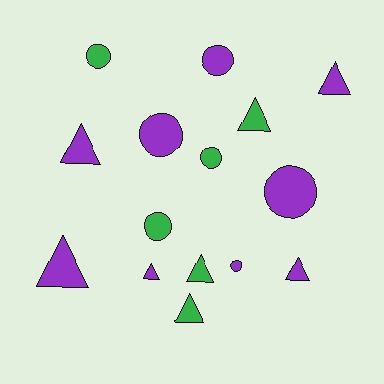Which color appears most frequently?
Purple, with 9 objects.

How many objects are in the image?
There are 15 objects.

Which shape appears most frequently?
Triangle, with 8 objects.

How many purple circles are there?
There are 4 purple circles.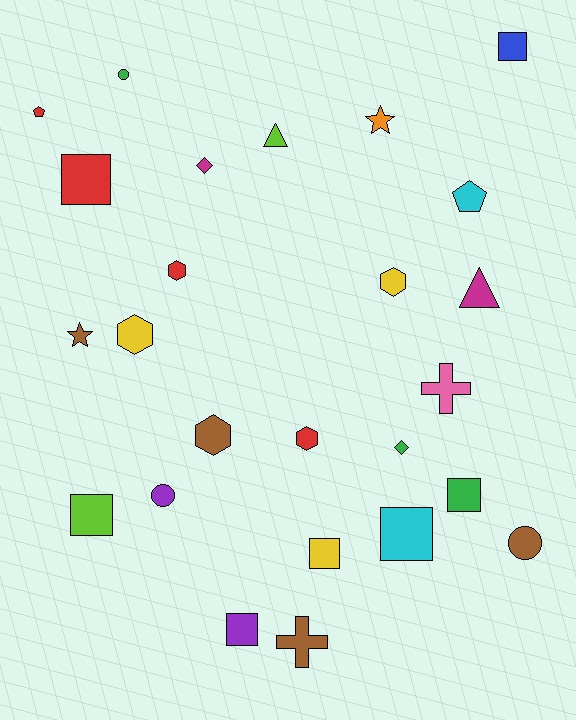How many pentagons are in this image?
There are 2 pentagons.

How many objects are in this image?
There are 25 objects.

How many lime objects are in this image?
There are 2 lime objects.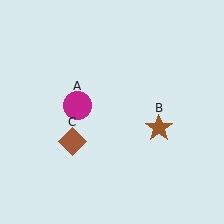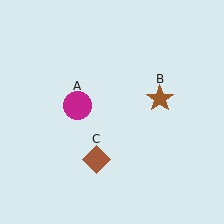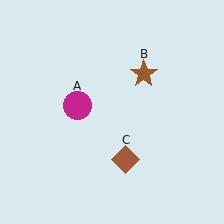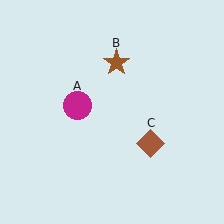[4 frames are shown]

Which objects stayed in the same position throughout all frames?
Magenta circle (object A) remained stationary.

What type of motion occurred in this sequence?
The brown star (object B), brown diamond (object C) rotated counterclockwise around the center of the scene.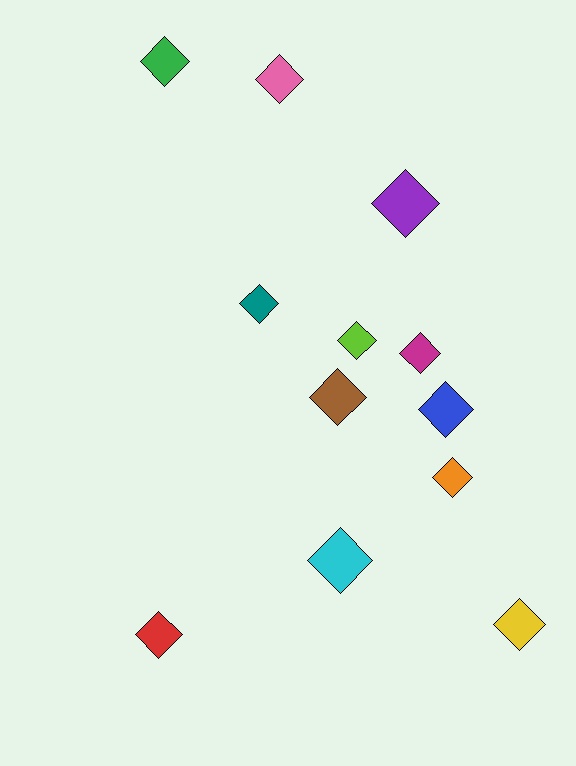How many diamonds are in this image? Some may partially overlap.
There are 12 diamonds.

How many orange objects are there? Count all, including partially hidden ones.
There is 1 orange object.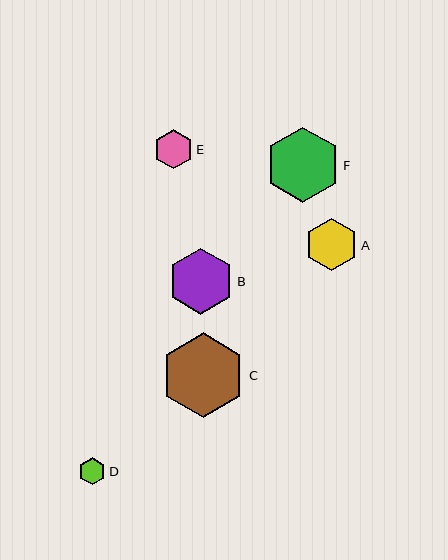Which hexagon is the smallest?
Hexagon D is the smallest with a size of approximately 27 pixels.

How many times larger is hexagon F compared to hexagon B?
Hexagon F is approximately 1.1 times the size of hexagon B.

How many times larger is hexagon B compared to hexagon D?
Hexagon B is approximately 2.4 times the size of hexagon D.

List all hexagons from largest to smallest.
From largest to smallest: C, F, B, A, E, D.